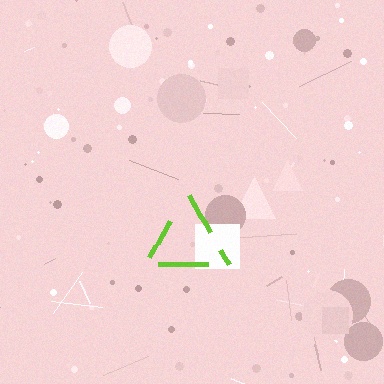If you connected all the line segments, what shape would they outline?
They would outline a triangle.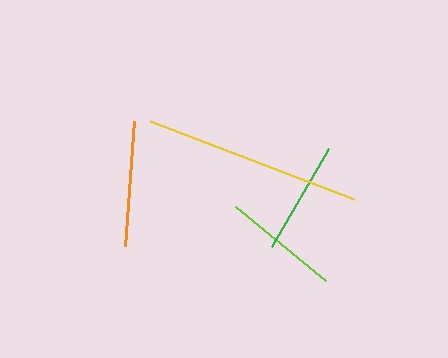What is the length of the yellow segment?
The yellow segment is approximately 218 pixels long.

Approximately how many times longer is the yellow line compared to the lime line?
The yellow line is approximately 1.9 times the length of the lime line.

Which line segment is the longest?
The yellow line is the longest at approximately 218 pixels.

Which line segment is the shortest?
The green line is the shortest at approximately 113 pixels.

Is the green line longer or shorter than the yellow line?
The yellow line is longer than the green line.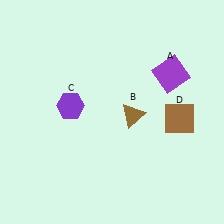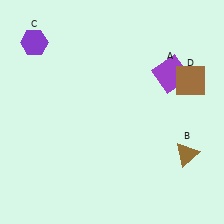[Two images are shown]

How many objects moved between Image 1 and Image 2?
3 objects moved between the two images.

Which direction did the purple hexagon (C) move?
The purple hexagon (C) moved up.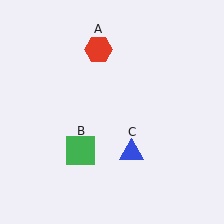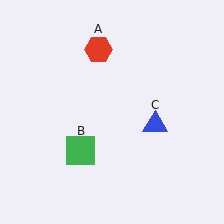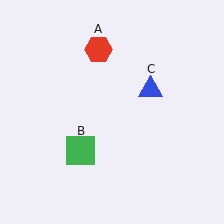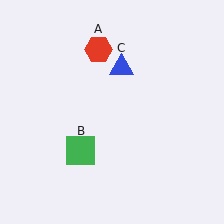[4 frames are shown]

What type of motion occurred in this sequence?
The blue triangle (object C) rotated counterclockwise around the center of the scene.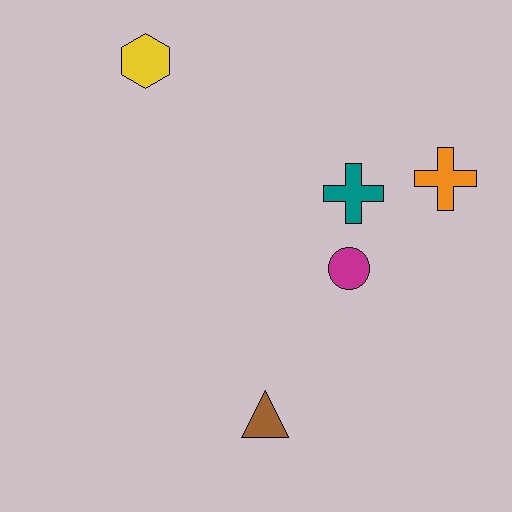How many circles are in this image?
There is 1 circle.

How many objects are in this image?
There are 5 objects.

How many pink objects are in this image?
There are no pink objects.